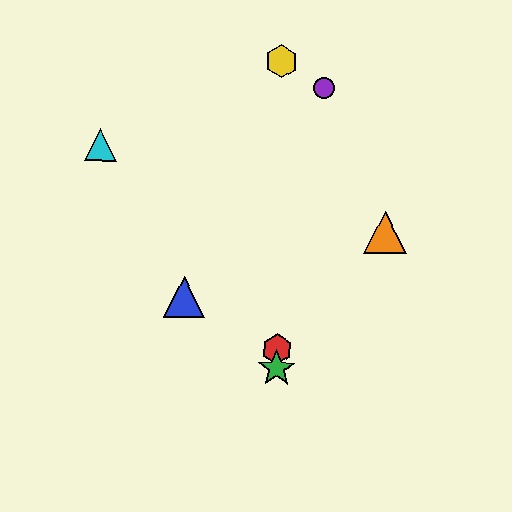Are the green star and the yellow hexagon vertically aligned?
Yes, both are at x≈277.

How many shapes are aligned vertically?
3 shapes (the red hexagon, the green star, the yellow hexagon) are aligned vertically.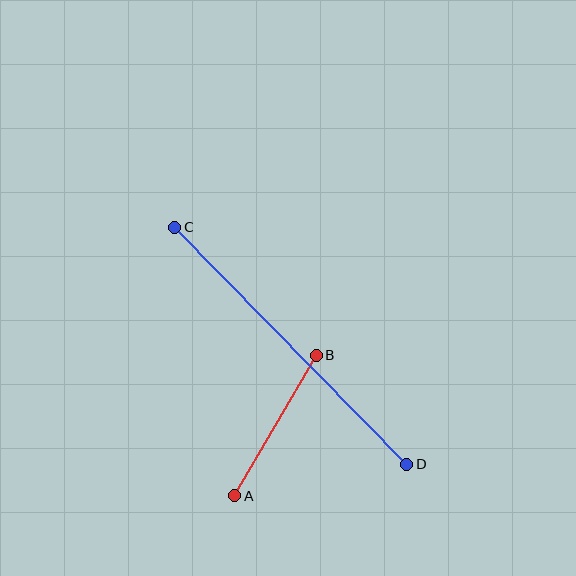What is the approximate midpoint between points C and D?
The midpoint is at approximately (291, 346) pixels.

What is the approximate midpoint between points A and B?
The midpoint is at approximately (276, 426) pixels.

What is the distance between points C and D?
The distance is approximately 331 pixels.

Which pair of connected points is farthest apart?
Points C and D are farthest apart.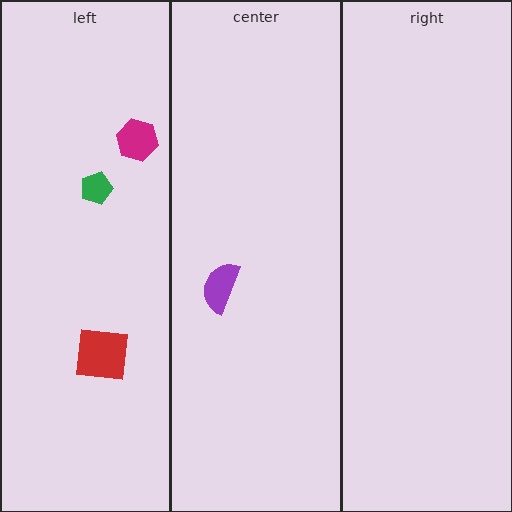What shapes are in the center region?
The purple semicircle.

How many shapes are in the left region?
3.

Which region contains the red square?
The left region.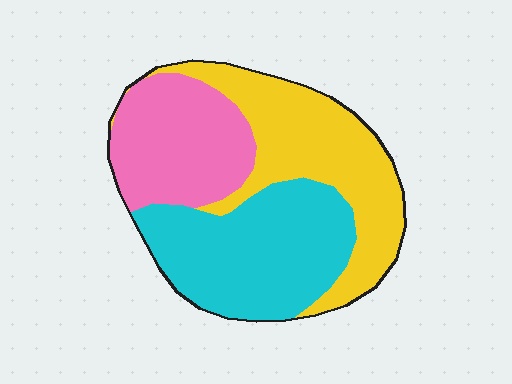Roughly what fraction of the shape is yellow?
Yellow takes up about three eighths (3/8) of the shape.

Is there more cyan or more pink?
Cyan.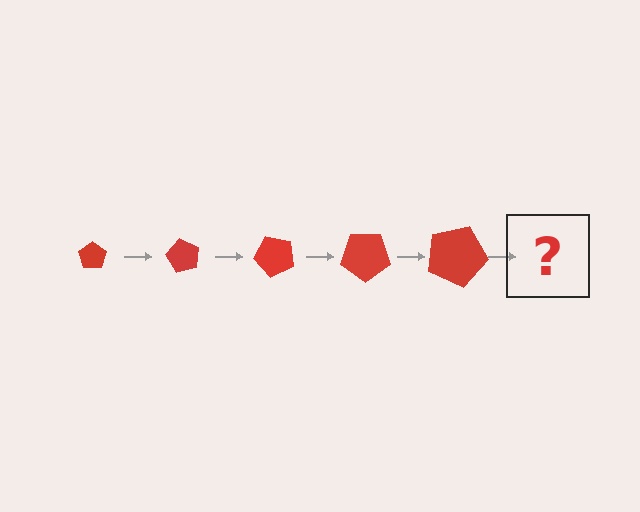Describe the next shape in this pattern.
It should be a pentagon, larger than the previous one and rotated 300 degrees from the start.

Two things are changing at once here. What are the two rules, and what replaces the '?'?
The two rules are that the pentagon grows larger each step and it rotates 60 degrees each step. The '?' should be a pentagon, larger than the previous one and rotated 300 degrees from the start.